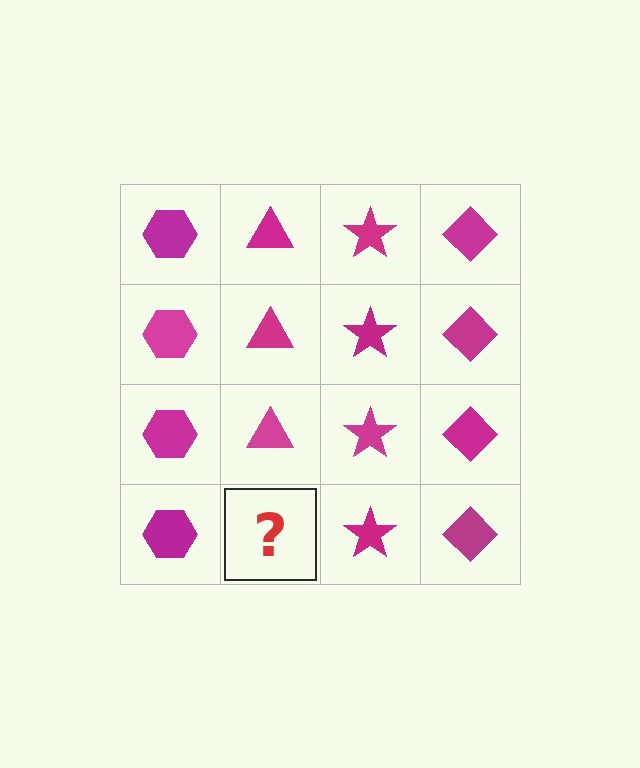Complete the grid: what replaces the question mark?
The question mark should be replaced with a magenta triangle.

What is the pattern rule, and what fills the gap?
The rule is that each column has a consistent shape. The gap should be filled with a magenta triangle.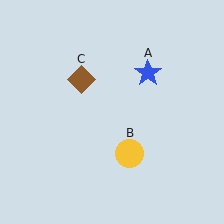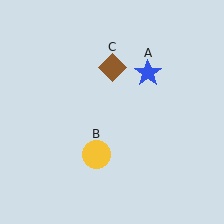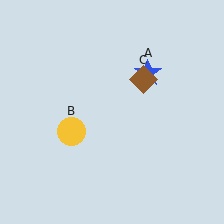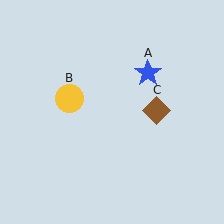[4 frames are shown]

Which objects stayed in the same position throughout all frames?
Blue star (object A) remained stationary.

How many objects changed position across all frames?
2 objects changed position: yellow circle (object B), brown diamond (object C).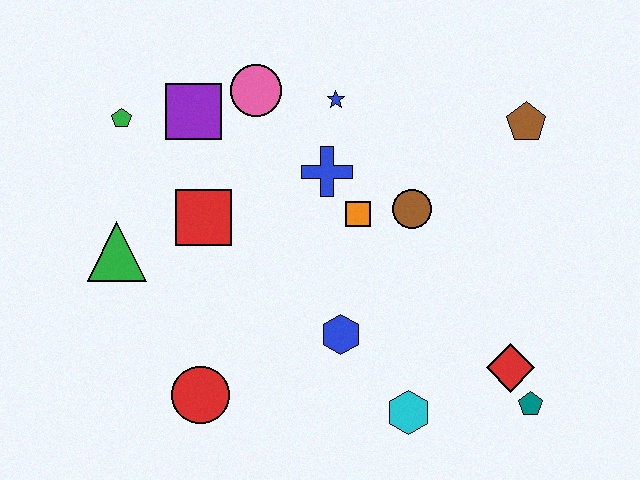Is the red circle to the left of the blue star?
Yes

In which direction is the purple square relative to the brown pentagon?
The purple square is to the left of the brown pentagon.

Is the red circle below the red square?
Yes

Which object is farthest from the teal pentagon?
The green pentagon is farthest from the teal pentagon.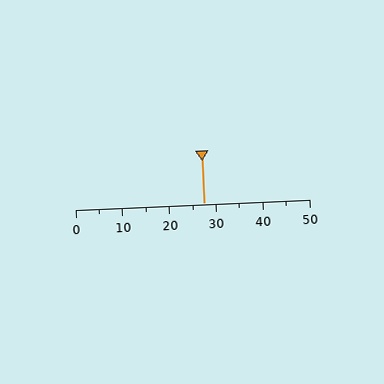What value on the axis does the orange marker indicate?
The marker indicates approximately 27.5.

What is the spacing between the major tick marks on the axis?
The major ticks are spaced 10 apart.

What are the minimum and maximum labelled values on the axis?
The axis runs from 0 to 50.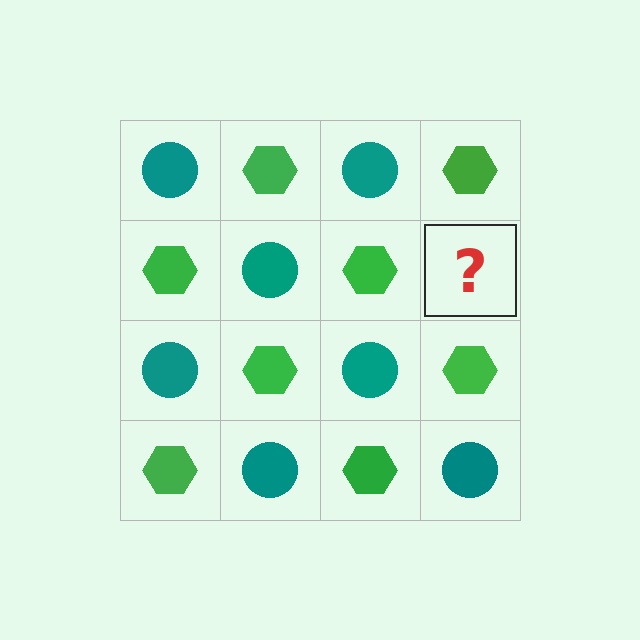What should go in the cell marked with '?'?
The missing cell should contain a teal circle.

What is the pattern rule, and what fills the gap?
The rule is that it alternates teal circle and green hexagon in a checkerboard pattern. The gap should be filled with a teal circle.